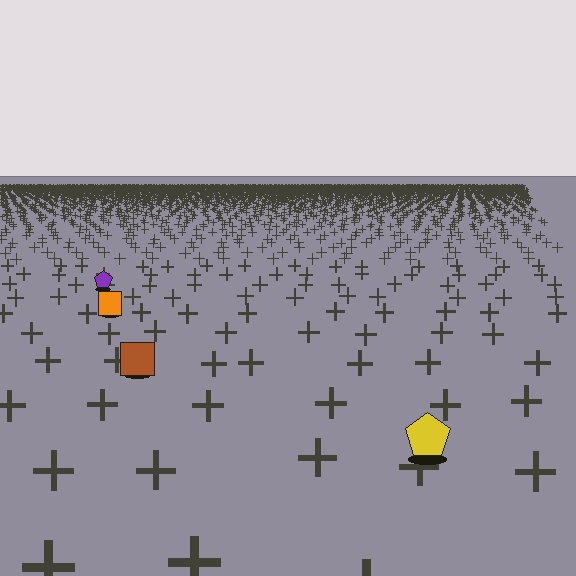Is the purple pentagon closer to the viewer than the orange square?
No. The orange square is closer — you can tell from the texture gradient: the ground texture is coarser near it.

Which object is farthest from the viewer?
The purple pentagon is farthest from the viewer. It appears smaller and the ground texture around it is denser.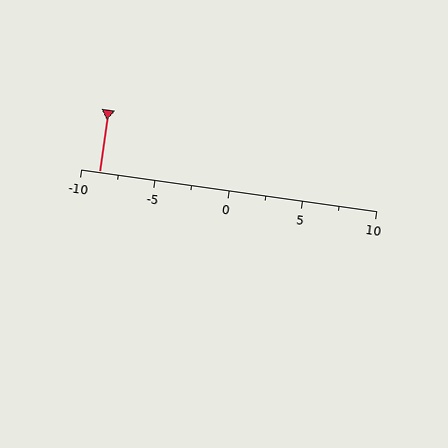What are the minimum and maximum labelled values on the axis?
The axis runs from -10 to 10.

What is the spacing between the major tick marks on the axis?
The major ticks are spaced 5 apart.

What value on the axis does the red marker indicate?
The marker indicates approximately -8.8.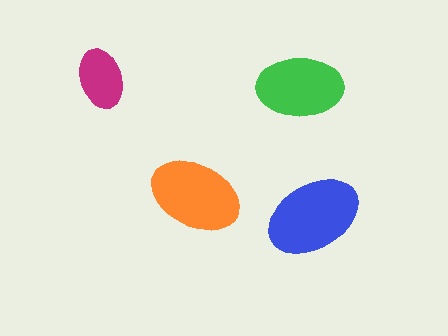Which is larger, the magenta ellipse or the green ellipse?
The green one.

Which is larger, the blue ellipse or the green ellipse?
The blue one.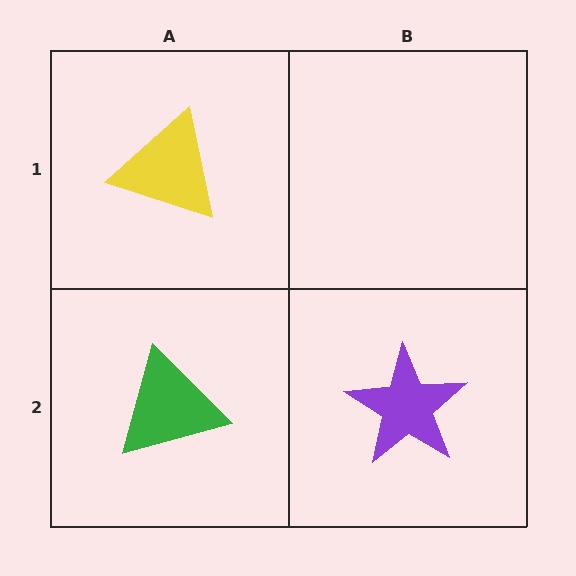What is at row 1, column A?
A yellow triangle.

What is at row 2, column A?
A green triangle.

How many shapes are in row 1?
1 shape.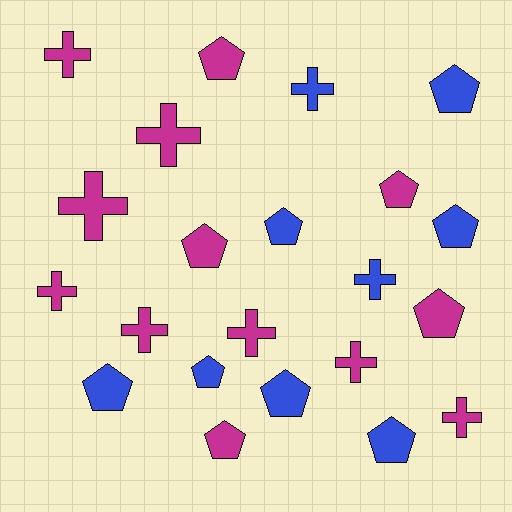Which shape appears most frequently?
Pentagon, with 12 objects.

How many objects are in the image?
There are 22 objects.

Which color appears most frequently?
Magenta, with 13 objects.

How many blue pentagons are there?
There are 7 blue pentagons.